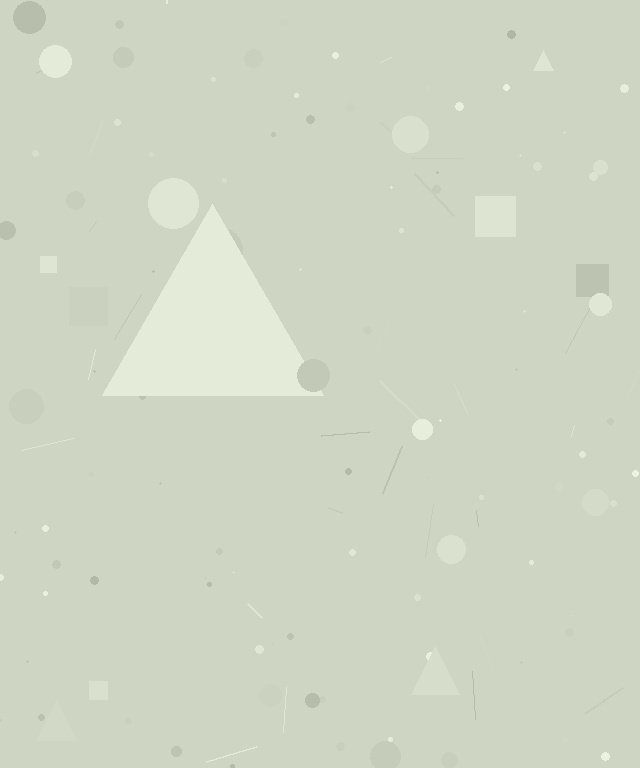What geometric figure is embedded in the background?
A triangle is embedded in the background.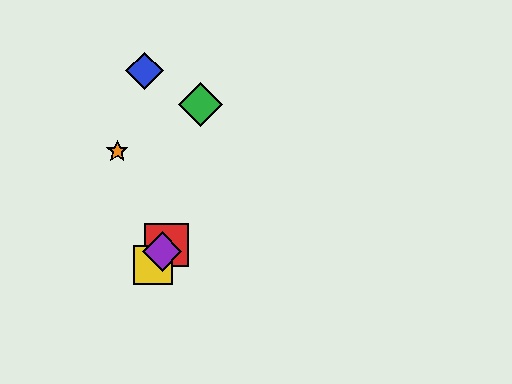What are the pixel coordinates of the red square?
The red square is at (166, 245).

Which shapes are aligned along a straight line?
The red square, the yellow square, the purple diamond are aligned along a straight line.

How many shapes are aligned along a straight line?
3 shapes (the red square, the yellow square, the purple diamond) are aligned along a straight line.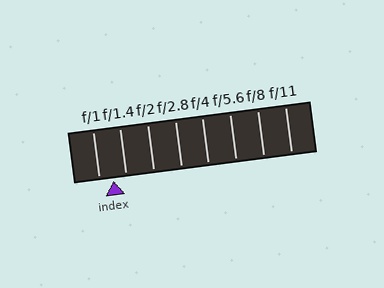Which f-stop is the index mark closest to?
The index mark is closest to f/1.4.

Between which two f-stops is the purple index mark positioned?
The index mark is between f/1 and f/1.4.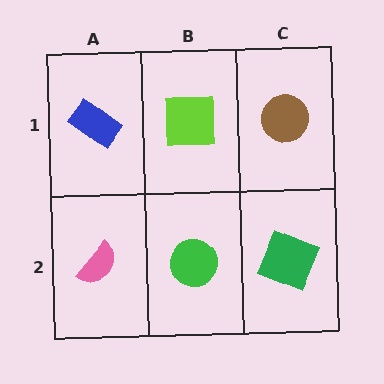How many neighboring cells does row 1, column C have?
2.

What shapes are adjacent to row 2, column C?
A brown circle (row 1, column C), a green circle (row 2, column B).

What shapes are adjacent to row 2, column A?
A blue rectangle (row 1, column A), a green circle (row 2, column B).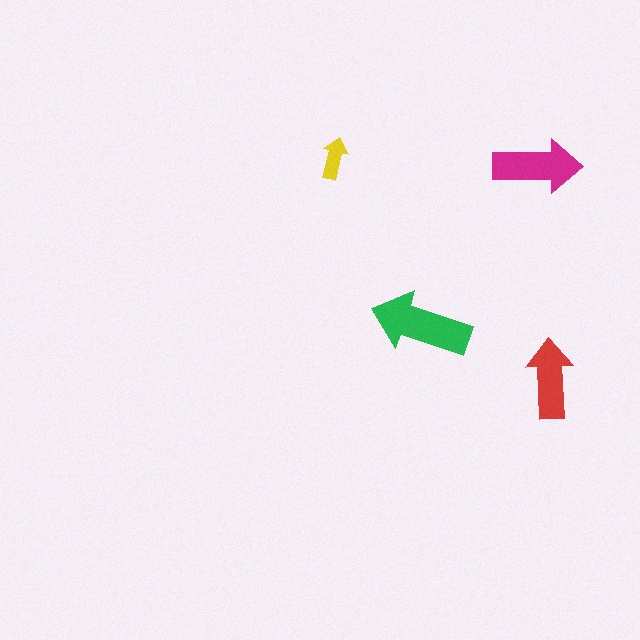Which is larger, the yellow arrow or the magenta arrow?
The magenta one.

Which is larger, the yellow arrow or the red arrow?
The red one.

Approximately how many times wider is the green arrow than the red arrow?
About 1.5 times wider.